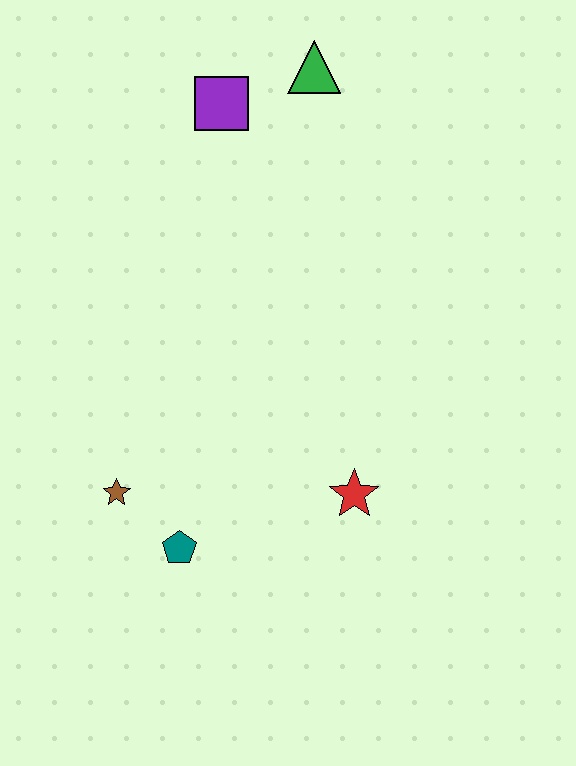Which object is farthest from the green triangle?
The teal pentagon is farthest from the green triangle.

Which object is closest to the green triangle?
The purple square is closest to the green triangle.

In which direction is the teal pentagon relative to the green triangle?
The teal pentagon is below the green triangle.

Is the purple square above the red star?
Yes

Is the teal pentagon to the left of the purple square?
Yes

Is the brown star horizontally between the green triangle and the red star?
No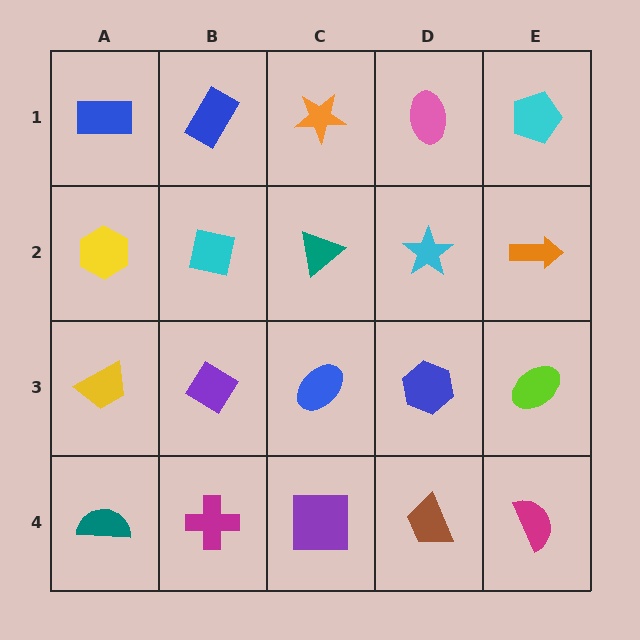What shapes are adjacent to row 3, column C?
A teal triangle (row 2, column C), a purple square (row 4, column C), a purple diamond (row 3, column B), a blue hexagon (row 3, column D).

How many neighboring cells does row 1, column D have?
3.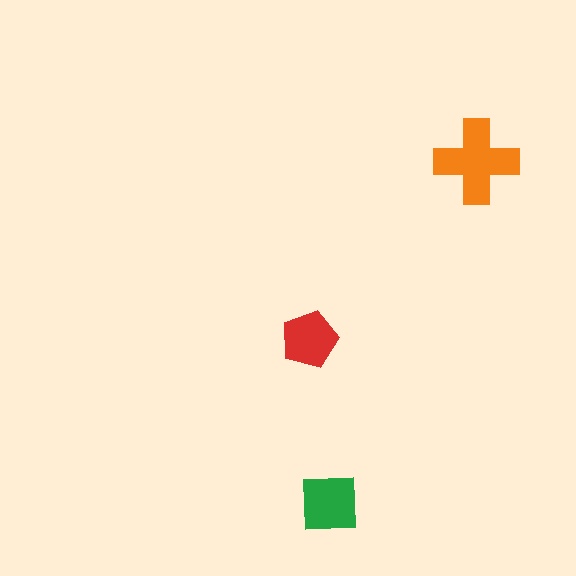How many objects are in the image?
There are 3 objects in the image.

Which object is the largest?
The orange cross.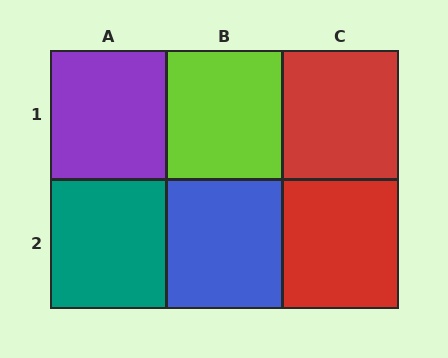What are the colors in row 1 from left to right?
Purple, lime, red.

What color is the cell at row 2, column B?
Blue.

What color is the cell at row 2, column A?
Teal.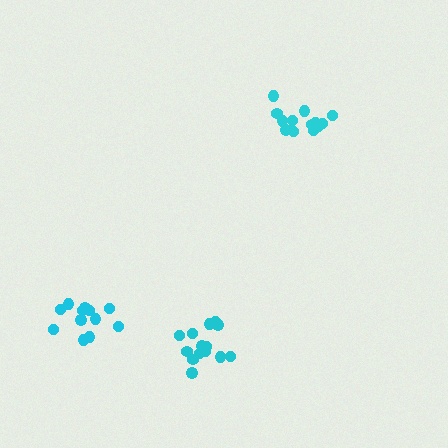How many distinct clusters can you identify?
There are 3 distinct clusters.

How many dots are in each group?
Group 1: 16 dots, Group 2: 13 dots, Group 3: 12 dots (41 total).